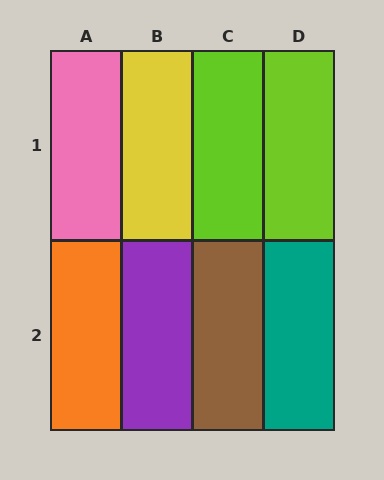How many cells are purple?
1 cell is purple.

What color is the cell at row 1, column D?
Lime.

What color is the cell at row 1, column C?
Lime.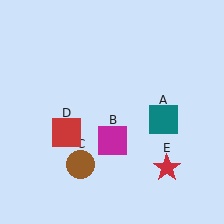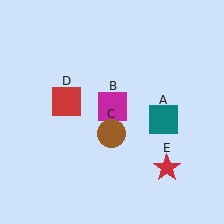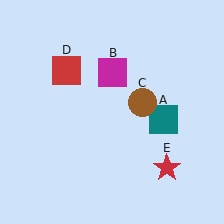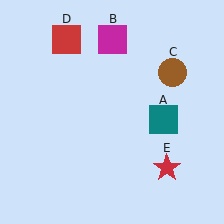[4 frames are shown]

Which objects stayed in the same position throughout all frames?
Teal square (object A) and red star (object E) remained stationary.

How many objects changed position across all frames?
3 objects changed position: magenta square (object B), brown circle (object C), red square (object D).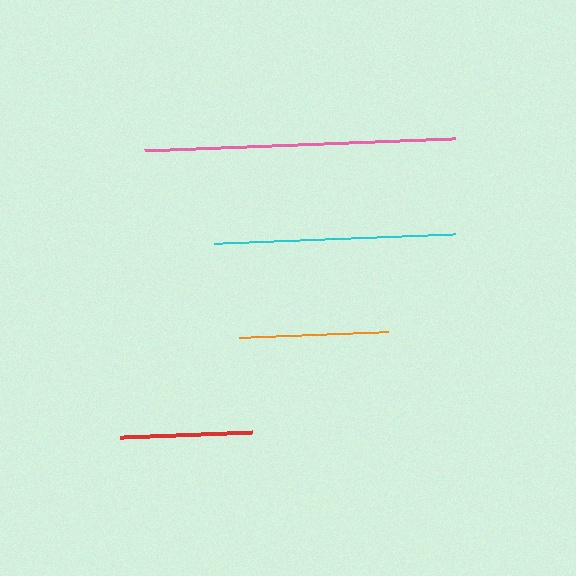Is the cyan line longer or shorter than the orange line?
The cyan line is longer than the orange line.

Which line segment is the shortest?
The red line is the shortest at approximately 132 pixels.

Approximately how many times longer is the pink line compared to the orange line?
The pink line is approximately 2.1 times the length of the orange line.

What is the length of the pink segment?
The pink segment is approximately 312 pixels long.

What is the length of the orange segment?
The orange segment is approximately 149 pixels long.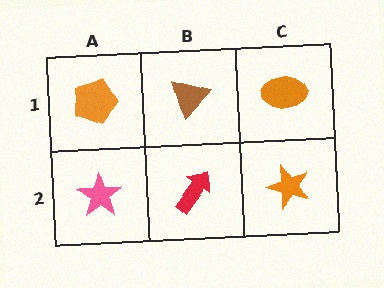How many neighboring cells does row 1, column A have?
2.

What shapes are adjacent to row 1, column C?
An orange star (row 2, column C), a brown triangle (row 1, column B).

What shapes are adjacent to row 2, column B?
A brown triangle (row 1, column B), a pink star (row 2, column A), an orange star (row 2, column C).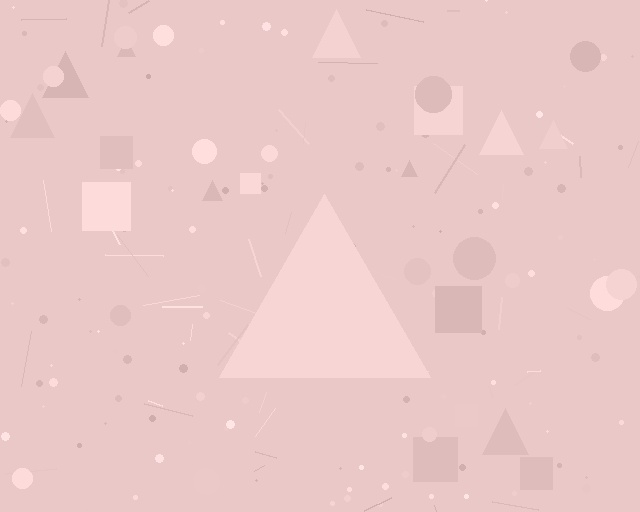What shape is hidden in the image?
A triangle is hidden in the image.